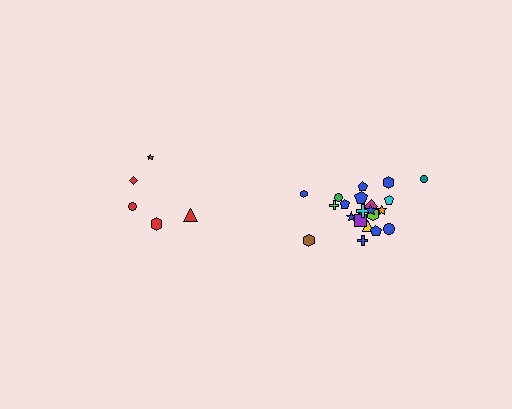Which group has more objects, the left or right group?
The right group.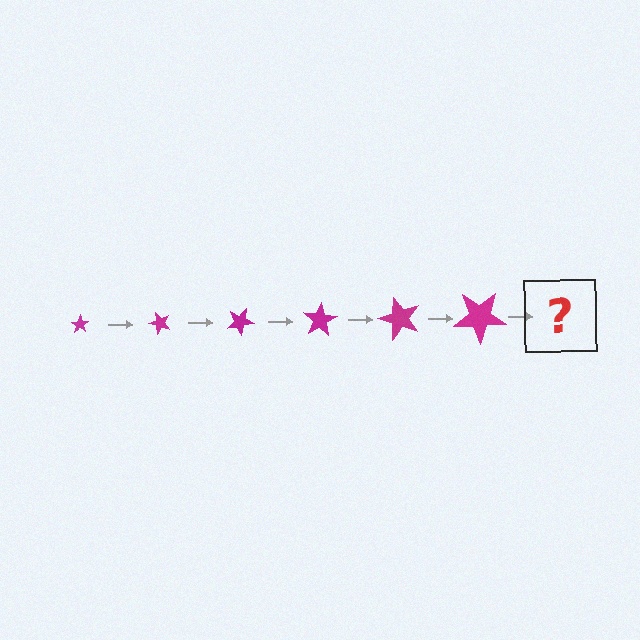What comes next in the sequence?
The next element should be a star, larger than the previous one and rotated 300 degrees from the start.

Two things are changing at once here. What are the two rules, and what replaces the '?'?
The two rules are that the star grows larger each step and it rotates 50 degrees each step. The '?' should be a star, larger than the previous one and rotated 300 degrees from the start.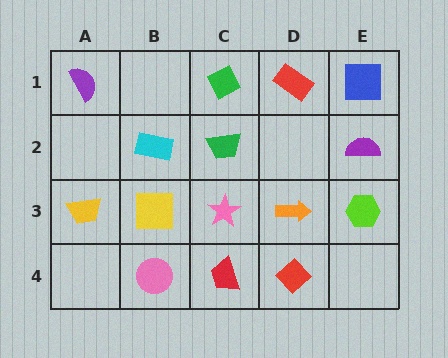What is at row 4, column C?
A red trapezoid.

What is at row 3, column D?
An orange arrow.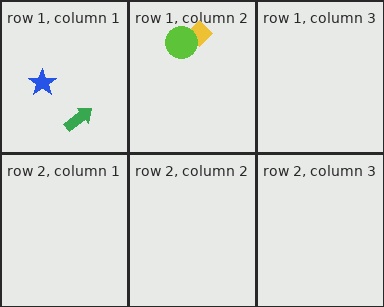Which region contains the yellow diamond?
The row 1, column 2 region.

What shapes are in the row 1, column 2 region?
The yellow diamond, the lime circle.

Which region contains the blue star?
The row 1, column 1 region.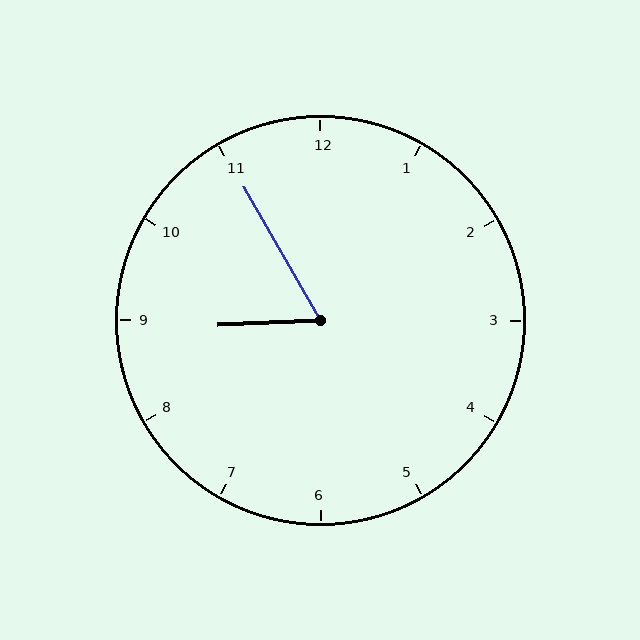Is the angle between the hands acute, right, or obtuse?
It is acute.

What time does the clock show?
8:55.